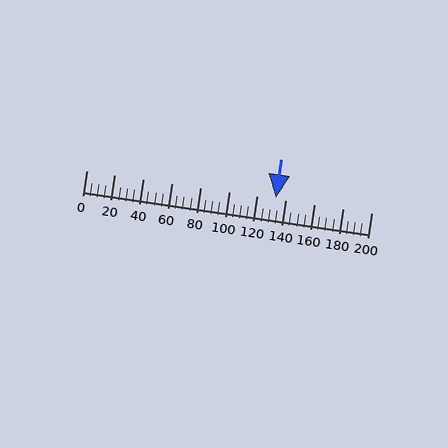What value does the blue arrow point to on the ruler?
The blue arrow points to approximately 133.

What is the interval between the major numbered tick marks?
The major tick marks are spaced 20 units apart.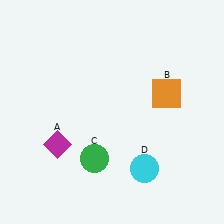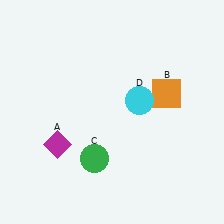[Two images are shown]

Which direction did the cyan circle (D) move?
The cyan circle (D) moved up.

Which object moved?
The cyan circle (D) moved up.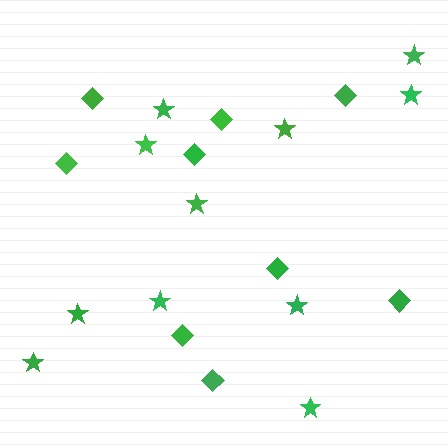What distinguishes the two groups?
There are 2 groups: one group of diamonds (9) and one group of stars (11).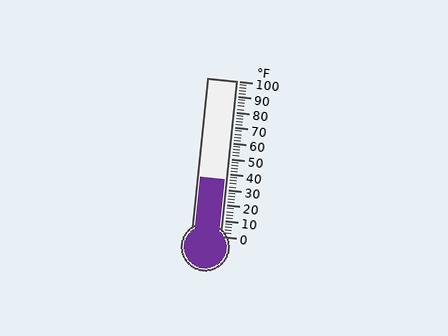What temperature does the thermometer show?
The thermometer shows approximately 36°F.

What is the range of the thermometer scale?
The thermometer scale ranges from 0°F to 100°F.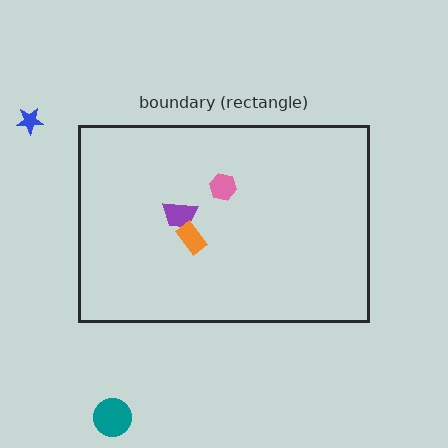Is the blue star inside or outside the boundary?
Outside.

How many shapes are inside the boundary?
3 inside, 2 outside.